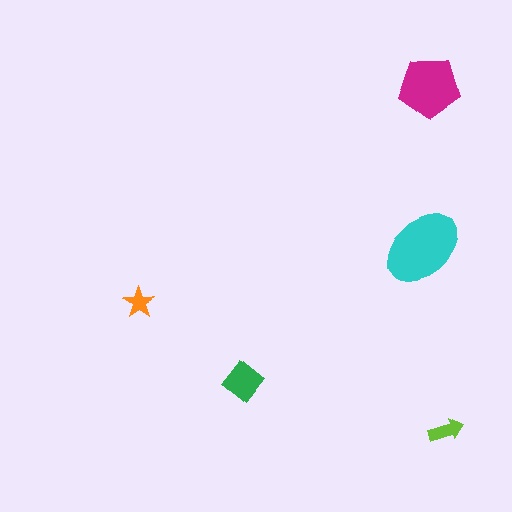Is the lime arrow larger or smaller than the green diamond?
Smaller.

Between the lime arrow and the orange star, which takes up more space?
The lime arrow.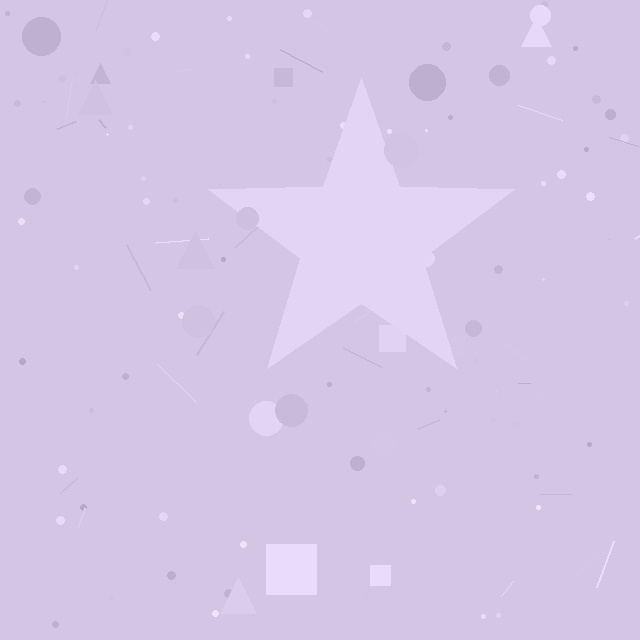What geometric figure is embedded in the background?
A star is embedded in the background.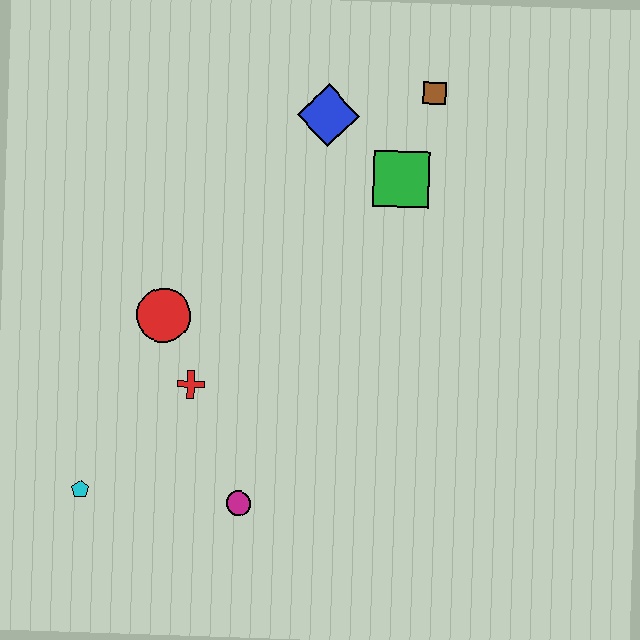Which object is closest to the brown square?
The green square is closest to the brown square.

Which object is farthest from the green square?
The cyan pentagon is farthest from the green square.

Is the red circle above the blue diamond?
No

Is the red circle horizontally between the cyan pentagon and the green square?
Yes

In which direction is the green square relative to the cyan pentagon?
The green square is above the cyan pentagon.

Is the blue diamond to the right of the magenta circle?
Yes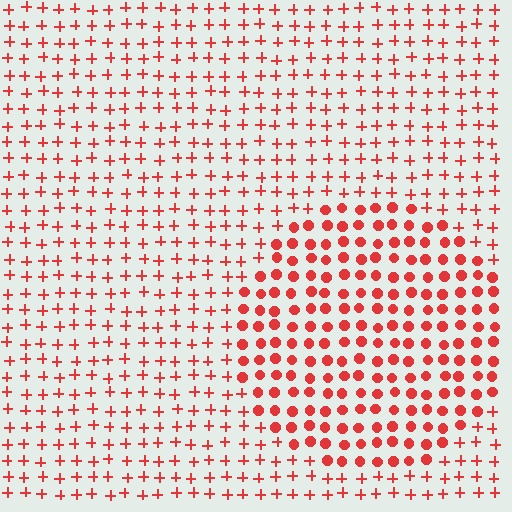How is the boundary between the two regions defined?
The boundary is defined by a change in element shape: circles inside vs. plus signs outside. All elements share the same color and spacing.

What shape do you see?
I see a circle.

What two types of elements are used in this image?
The image uses circles inside the circle region and plus signs outside it.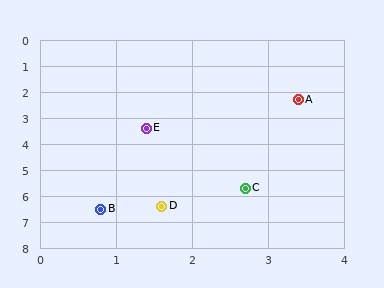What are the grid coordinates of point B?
Point B is at approximately (0.8, 6.5).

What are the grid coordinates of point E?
Point E is at approximately (1.4, 3.4).